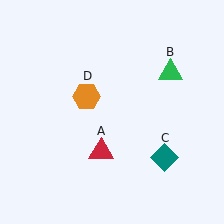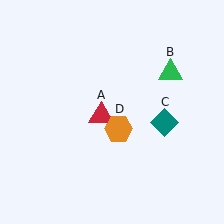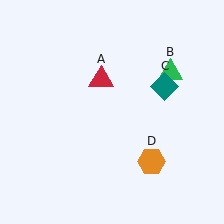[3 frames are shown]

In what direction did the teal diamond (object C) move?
The teal diamond (object C) moved up.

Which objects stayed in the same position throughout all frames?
Green triangle (object B) remained stationary.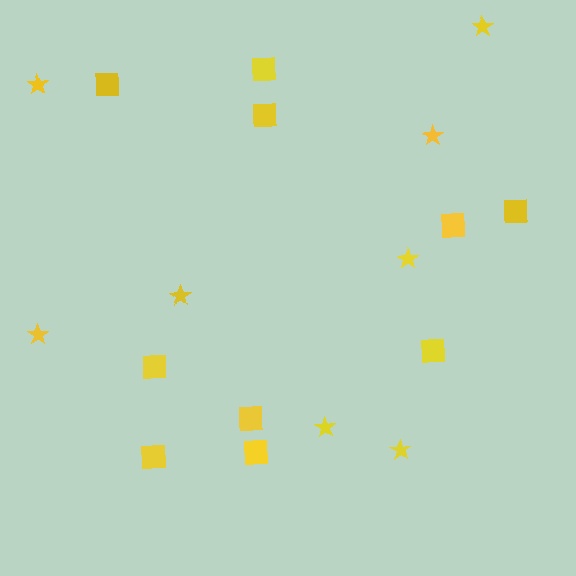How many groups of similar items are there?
There are 2 groups: one group of squares (10) and one group of stars (8).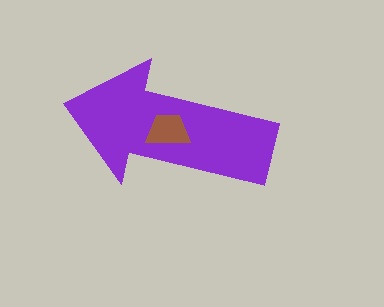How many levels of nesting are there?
2.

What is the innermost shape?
The brown trapezoid.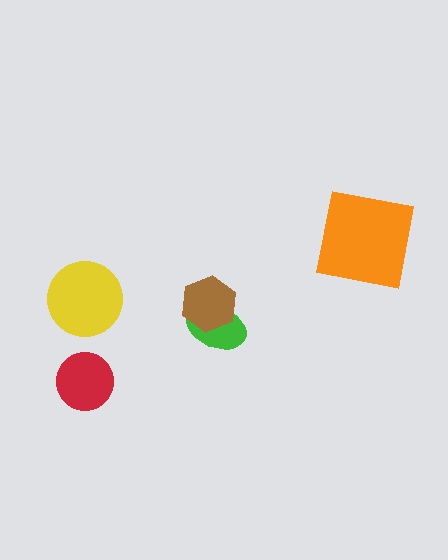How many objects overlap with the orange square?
0 objects overlap with the orange square.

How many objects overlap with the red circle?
0 objects overlap with the red circle.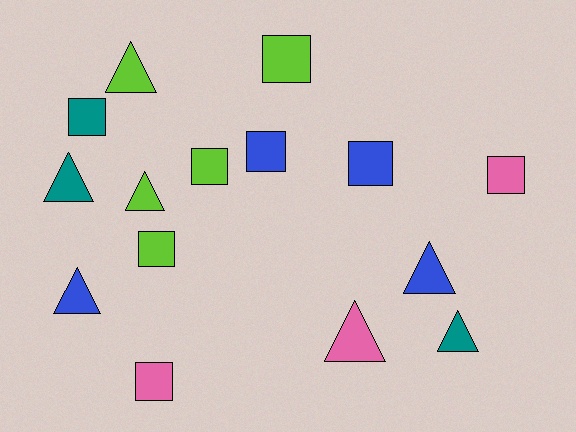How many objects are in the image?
There are 15 objects.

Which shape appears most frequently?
Square, with 8 objects.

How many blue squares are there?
There are 2 blue squares.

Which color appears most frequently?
Lime, with 5 objects.